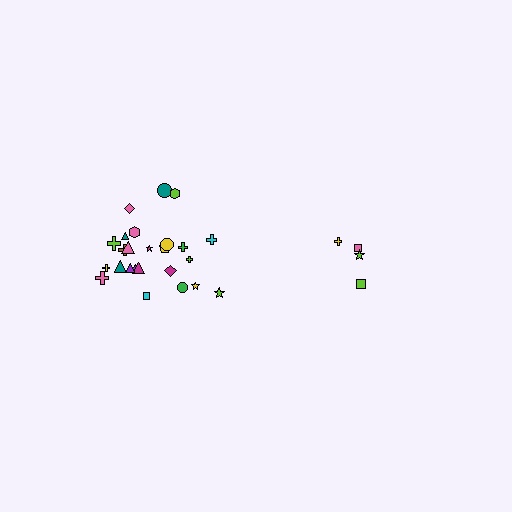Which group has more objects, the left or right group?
The left group.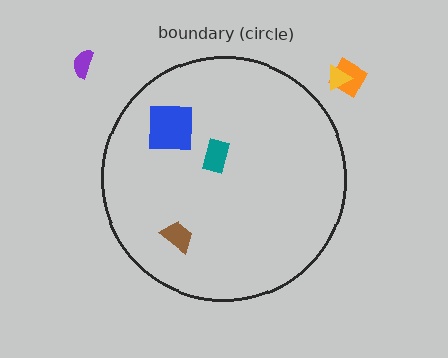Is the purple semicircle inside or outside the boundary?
Outside.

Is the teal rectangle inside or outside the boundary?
Inside.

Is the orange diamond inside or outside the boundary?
Outside.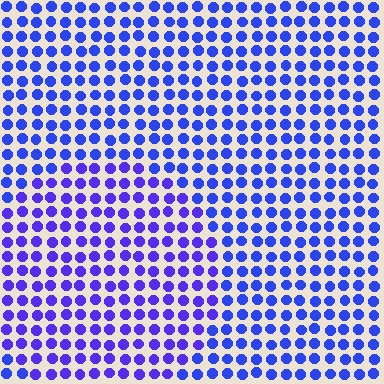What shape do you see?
I see a circle.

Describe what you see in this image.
The image is filled with small blue elements in a uniform arrangement. A circle-shaped region is visible where the elements are tinted to a slightly different hue, forming a subtle color boundary.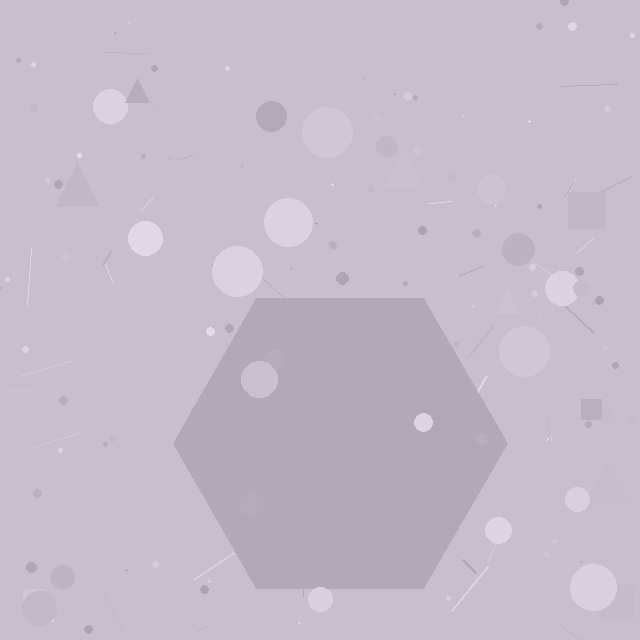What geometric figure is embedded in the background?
A hexagon is embedded in the background.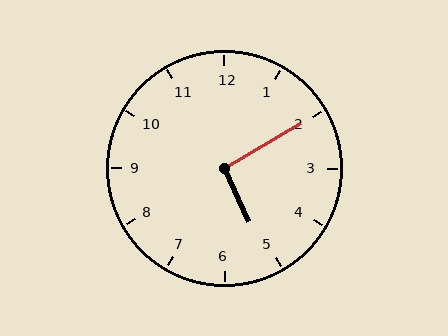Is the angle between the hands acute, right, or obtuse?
It is right.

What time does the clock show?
5:10.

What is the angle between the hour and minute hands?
Approximately 95 degrees.